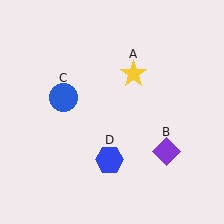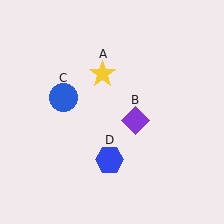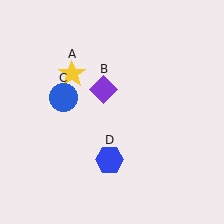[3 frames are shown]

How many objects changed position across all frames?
2 objects changed position: yellow star (object A), purple diamond (object B).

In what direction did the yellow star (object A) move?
The yellow star (object A) moved left.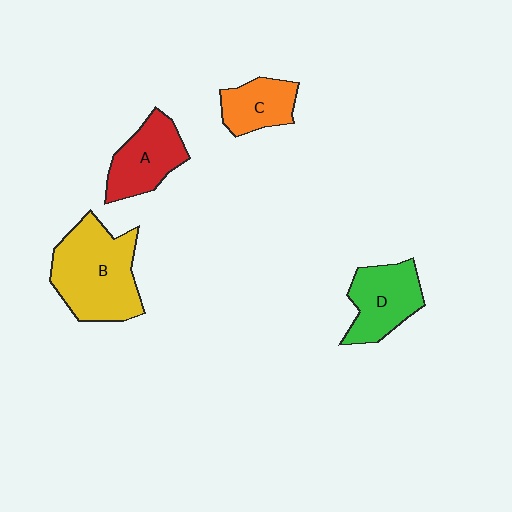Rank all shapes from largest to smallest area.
From largest to smallest: B (yellow), D (green), A (red), C (orange).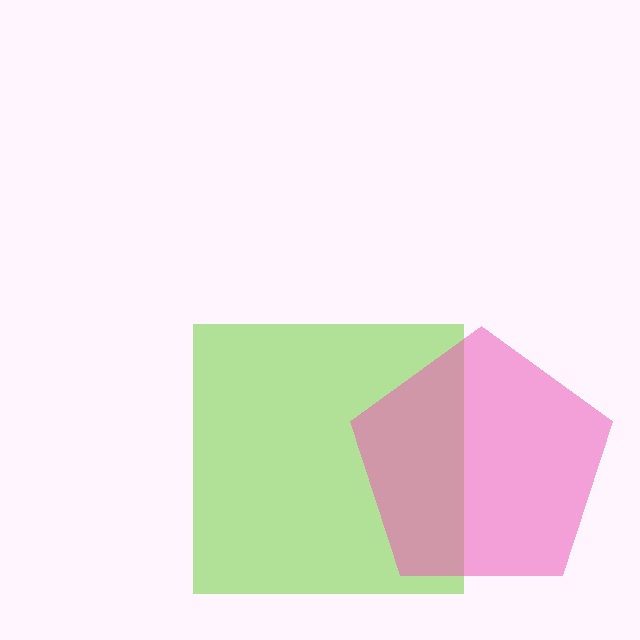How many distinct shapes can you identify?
There are 2 distinct shapes: a lime square, a pink pentagon.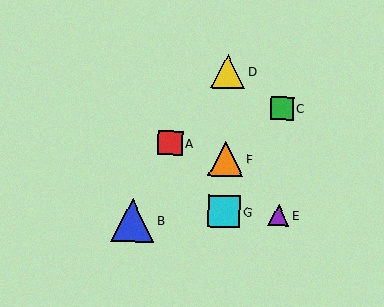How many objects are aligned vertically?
3 objects (D, F, G) are aligned vertically.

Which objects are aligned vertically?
Objects D, F, G are aligned vertically.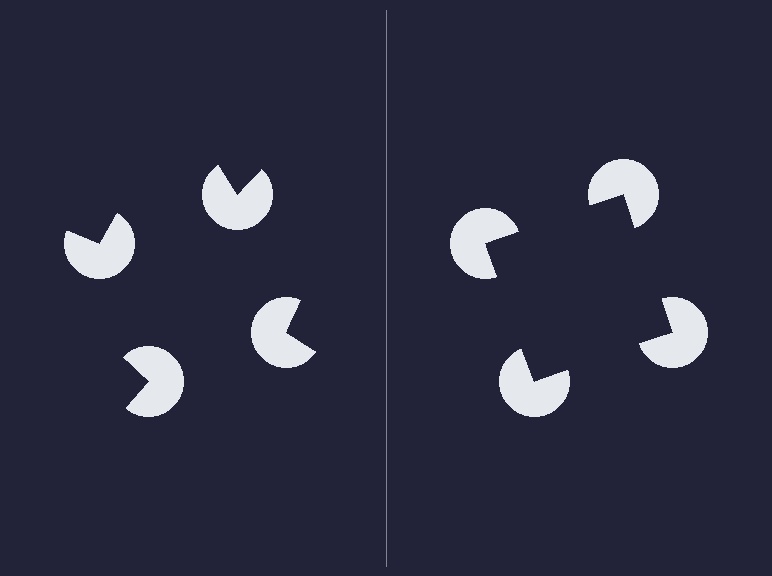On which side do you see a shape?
An illusory square appears on the right side. On the left side the wedge cuts are rotated, so no coherent shape forms.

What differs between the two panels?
The pac-man discs are positioned identically on both sides; only the wedge orientations differ. On the right they align to a square; on the left they are misaligned.